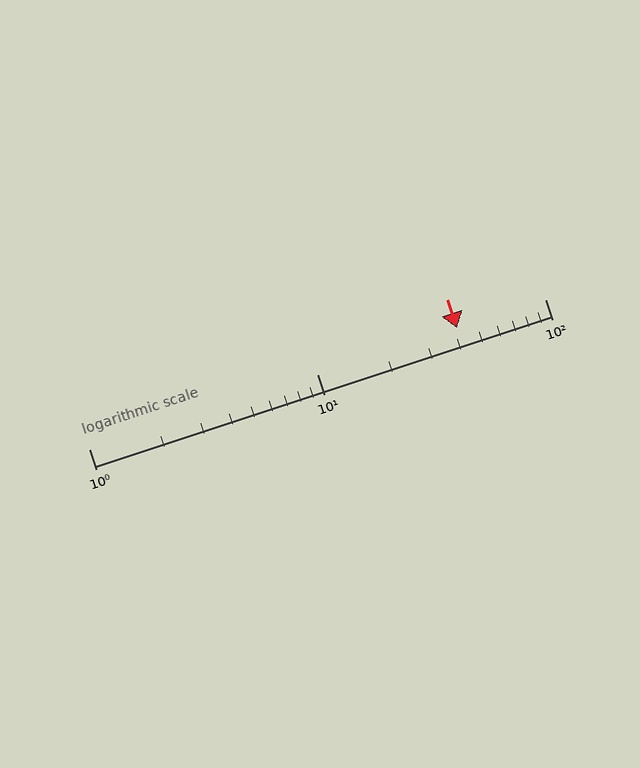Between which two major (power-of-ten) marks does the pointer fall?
The pointer is between 10 and 100.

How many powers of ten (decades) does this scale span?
The scale spans 2 decades, from 1 to 100.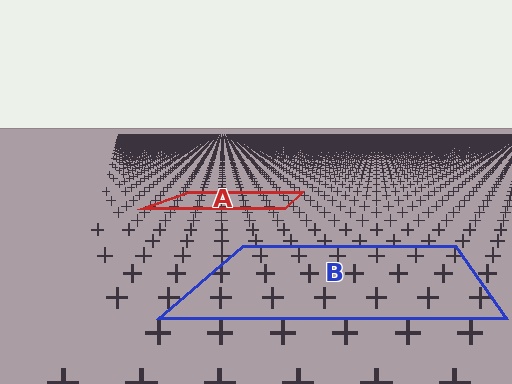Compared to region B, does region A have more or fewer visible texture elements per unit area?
Region A has more texture elements per unit area — they are packed more densely because it is farther away.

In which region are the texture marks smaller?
The texture marks are smaller in region A, because it is farther away.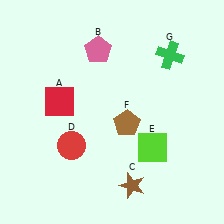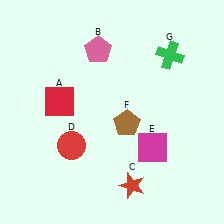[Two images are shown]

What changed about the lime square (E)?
In Image 1, E is lime. In Image 2, it changed to magenta.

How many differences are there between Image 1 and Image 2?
There are 2 differences between the two images.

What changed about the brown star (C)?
In Image 1, C is brown. In Image 2, it changed to red.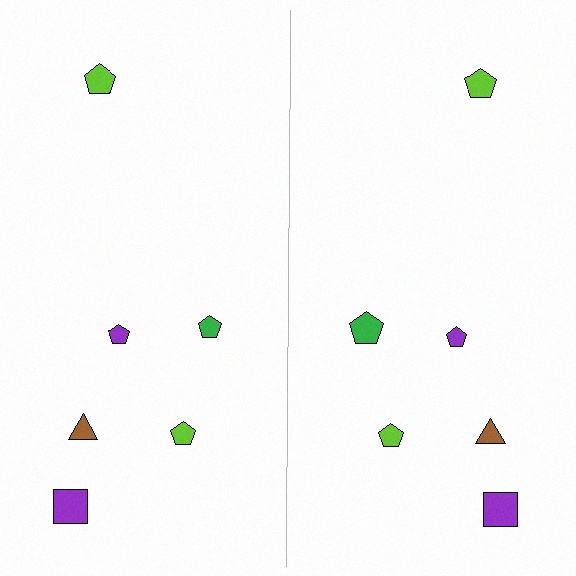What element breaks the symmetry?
The green pentagon on the right side has a different size than its mirror counterpart.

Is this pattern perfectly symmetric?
No, the pattern is not perfectly symmetric. The green pentagon on the right side has a different size than its mirror counterpart.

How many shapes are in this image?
There are 12 shapes in this image.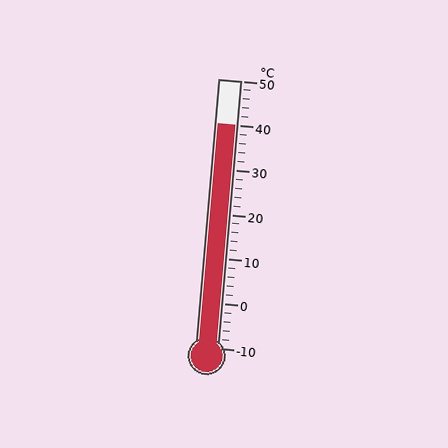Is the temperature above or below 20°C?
The temperature is above 20°C.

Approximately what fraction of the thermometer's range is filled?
The thermometer is filled to approximately 85% of its range.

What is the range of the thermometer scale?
The thermometer scale ranges from -10°C to 50°C.